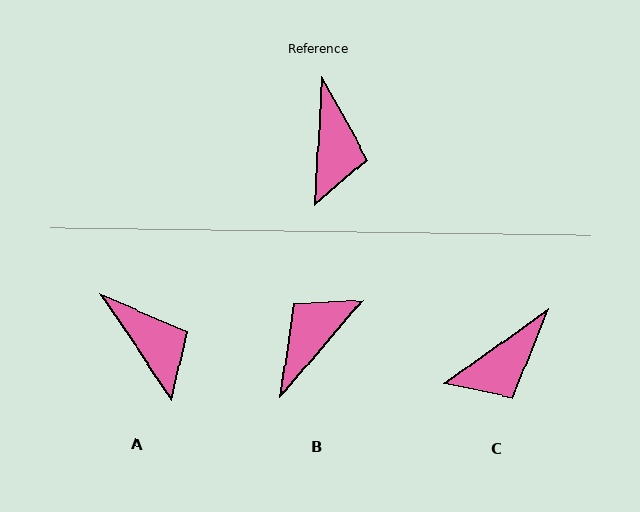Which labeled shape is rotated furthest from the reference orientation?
B, about 143 degrees away.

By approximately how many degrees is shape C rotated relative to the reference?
Approximately 51 degrees clockwise.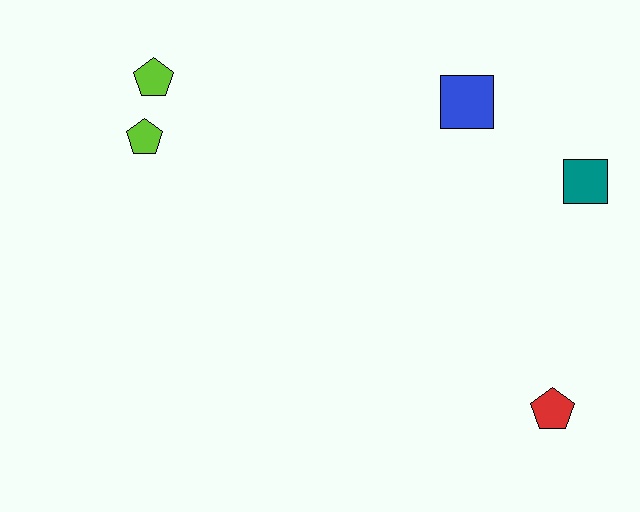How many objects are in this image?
There are 5 objects.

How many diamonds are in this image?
There are no diamonds.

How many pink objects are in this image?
There are no pink objects.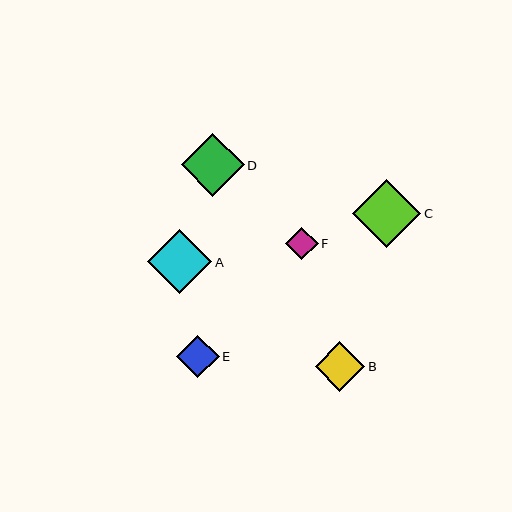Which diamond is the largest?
Diamond C is the largest with a size of approximately 68 pixels.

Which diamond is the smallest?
Diamond F is the smallest with a size of approximately 32 pixels.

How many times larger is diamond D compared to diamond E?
Diamond D is approximately 1.5 times the size of diamond E.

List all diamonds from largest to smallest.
From largest to smallest: C, A, D, B, E, F.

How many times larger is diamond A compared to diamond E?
Diamond A is approximately 1.5 times the size of diamond E.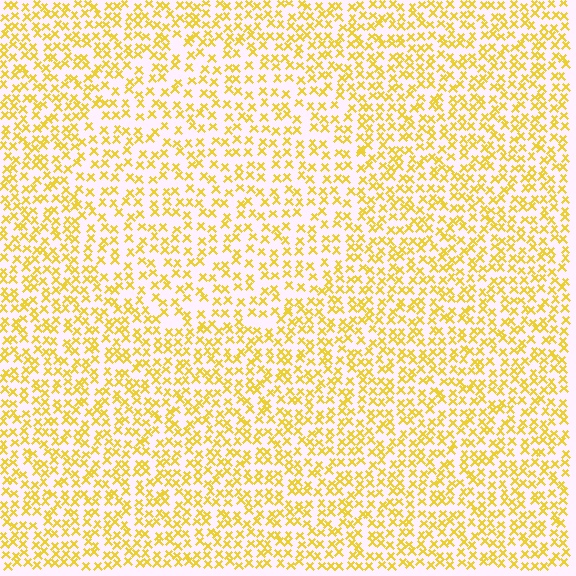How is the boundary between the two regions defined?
The boundary is defined by a change in element density (approximately 1.5x ratio). All elements are the same color, size, and shape.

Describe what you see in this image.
The image contains small yellow elements arranged at two different densities. A circle-shaped region is visible where the elements are less densely packed than the surrounding area.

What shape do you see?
I see a circle.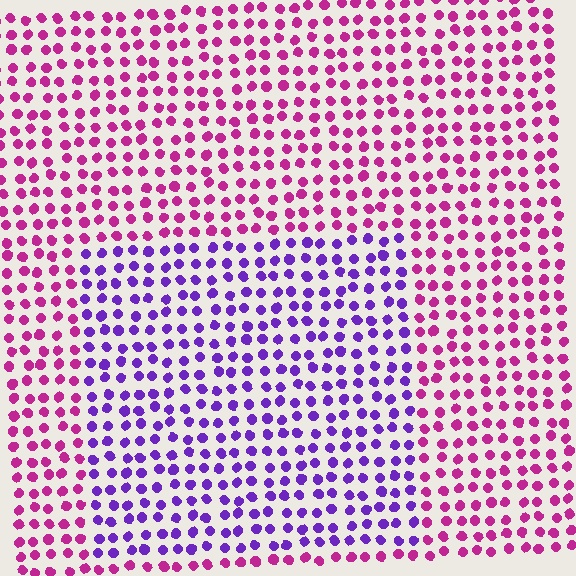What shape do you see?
I see a rectangle.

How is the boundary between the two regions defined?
The boundary is defined purely by a slight shift in hue (about 49 degrees). Spacing, size, and orientation are identical on both sides.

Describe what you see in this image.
The image is filled with small magenta elements in a uniform arrangement. A rectangle-shaped region is visible where the elements are tinted to a slightly different hue, forming a subtle color boundary.